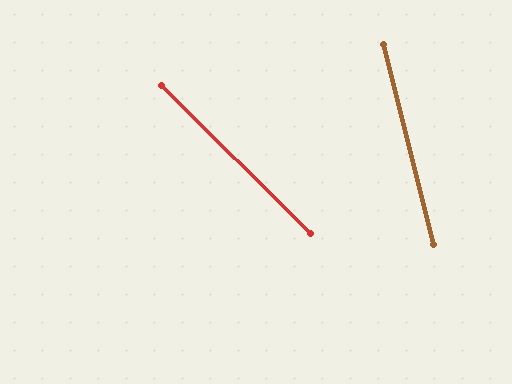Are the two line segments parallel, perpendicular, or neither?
Neither parallel nor perpendicular — they differ by about 31°.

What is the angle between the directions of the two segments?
Approximately 31 degrees.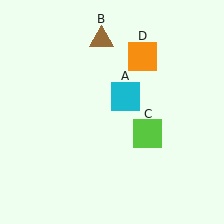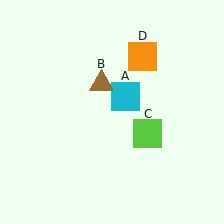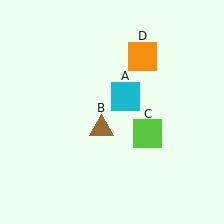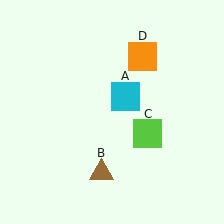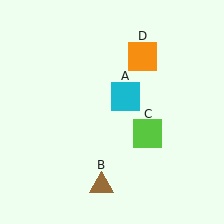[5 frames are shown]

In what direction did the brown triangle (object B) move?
The brown triangle (object B) moved down.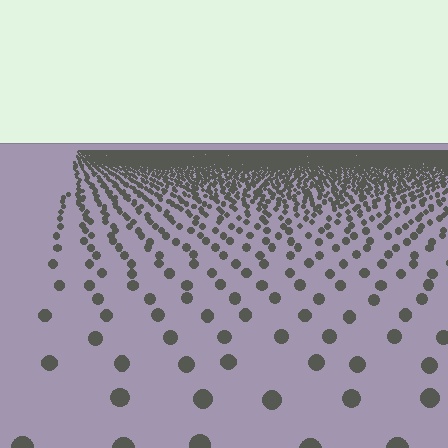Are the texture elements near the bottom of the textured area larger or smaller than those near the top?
Larger. Near the bottom, elements are closer to the viewer and appear at a bigger on-screen size.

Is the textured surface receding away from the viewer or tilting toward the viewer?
The surface is receding away from the viewer. Texture elements get smaller and denser toward the top.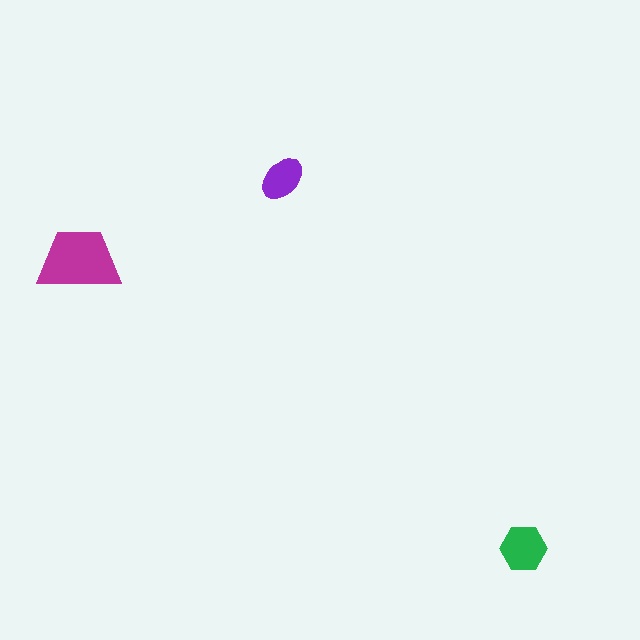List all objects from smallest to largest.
The purple ellipse, the green hexagon, the magenta trapezoid.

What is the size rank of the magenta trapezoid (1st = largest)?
1st.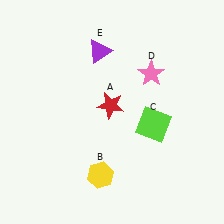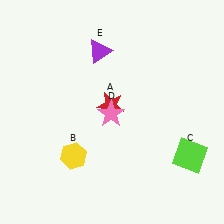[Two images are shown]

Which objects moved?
The objects that moved are: the yellow hexagon (B), the lime square (C), the pink star (D).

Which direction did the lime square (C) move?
The lime square (C) moved right.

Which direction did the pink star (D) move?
The pink star (D) moved down.